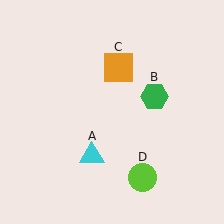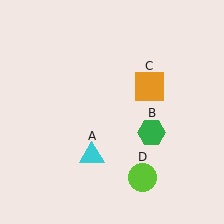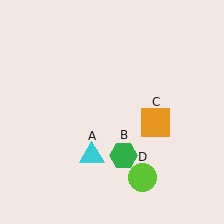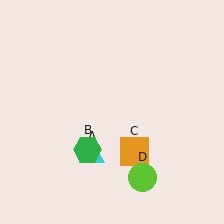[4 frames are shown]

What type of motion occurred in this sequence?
The green hexagon (object B), orange square (object C) rotated clockwise around the center of the scene.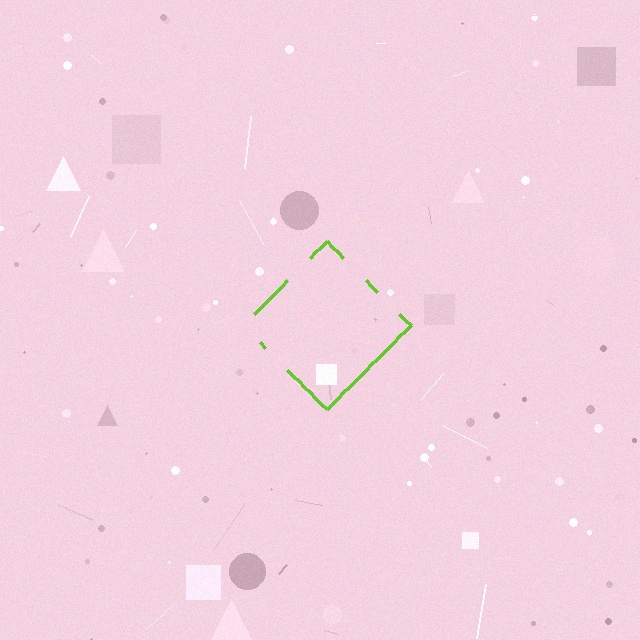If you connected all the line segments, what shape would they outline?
They would outline a diamond.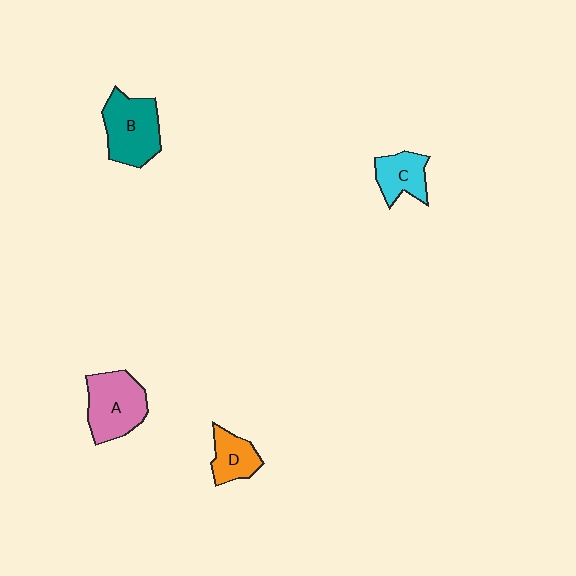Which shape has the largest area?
Shape A (pink).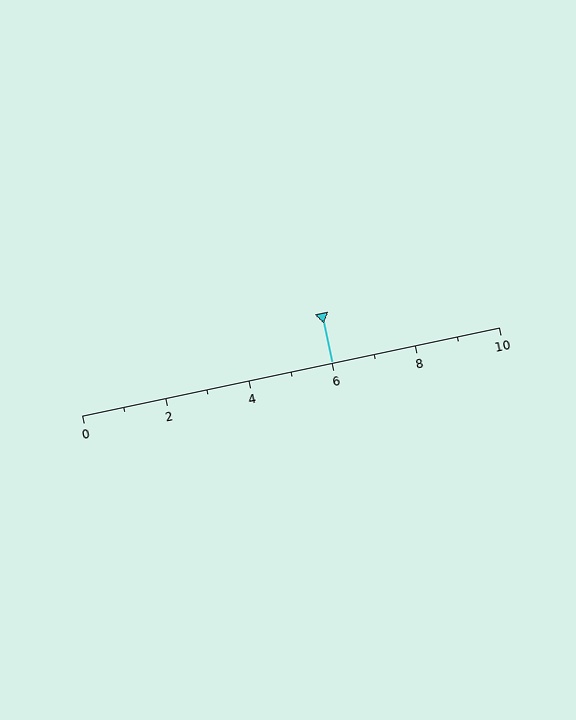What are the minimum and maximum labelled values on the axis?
The axis runs from 0 to 10.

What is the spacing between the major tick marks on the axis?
The major ticks are spaced 2 apart.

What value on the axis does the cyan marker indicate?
The marker indicates approximately 6.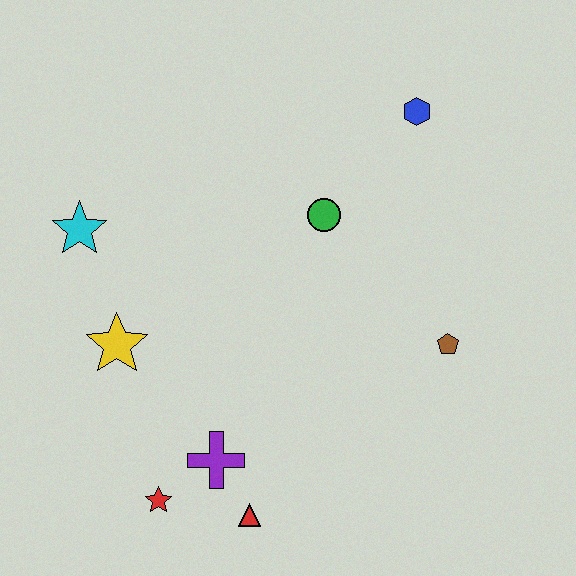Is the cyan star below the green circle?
Yes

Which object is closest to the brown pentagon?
The green circle is closest to the brown pentagon.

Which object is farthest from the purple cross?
The blue hexagon is farthest from the purple cross.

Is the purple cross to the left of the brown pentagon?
Yes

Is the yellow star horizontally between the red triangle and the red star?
No